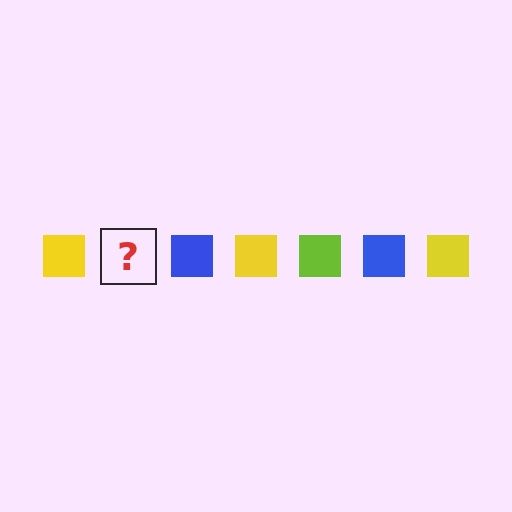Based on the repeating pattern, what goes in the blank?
The blank should be a lime square.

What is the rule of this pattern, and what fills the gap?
The rule is that the pattern cycles through yellow, lime, blue squares. The gap should be filled with a lime square.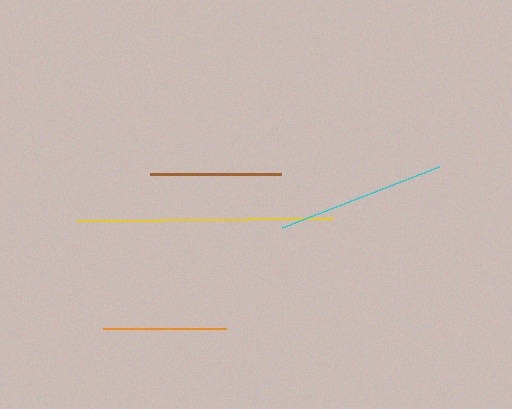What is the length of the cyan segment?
The cyan segment is approximately 169 pixels long.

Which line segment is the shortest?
The orange line is the shortest at approximately 123 pixels.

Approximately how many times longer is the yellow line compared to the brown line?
The yellow line is approximately 2.0 times the length of the brown line.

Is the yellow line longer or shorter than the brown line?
The yellow line is longer than the brown line.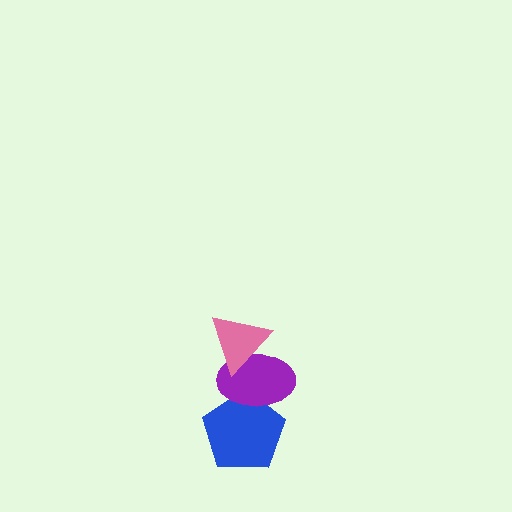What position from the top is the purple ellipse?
The purple ellipse is 2nd from the top.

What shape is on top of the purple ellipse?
The pink triangle is on top of the purple ellipse.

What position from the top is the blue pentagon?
The blue pentagon is 3rd from the top.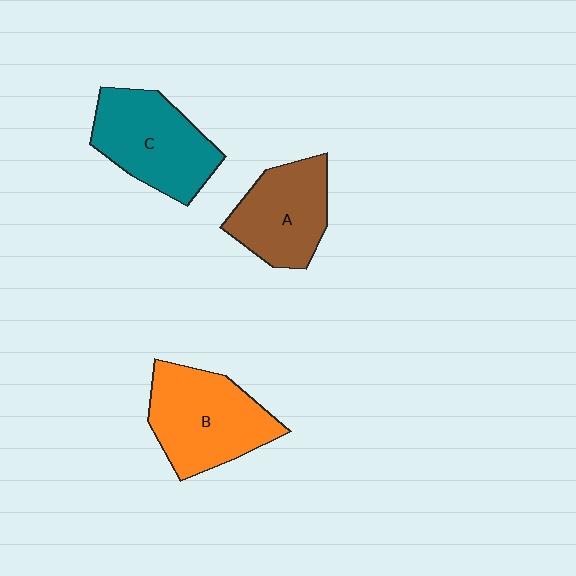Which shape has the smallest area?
Shape A (brown).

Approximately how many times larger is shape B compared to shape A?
Approximately 1.2 times.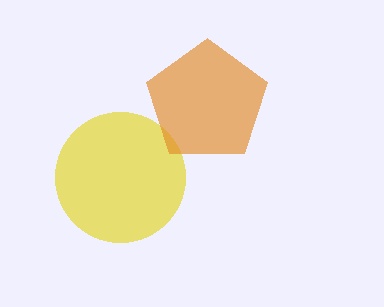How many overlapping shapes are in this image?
There are 2 overlapping shapes in the image.